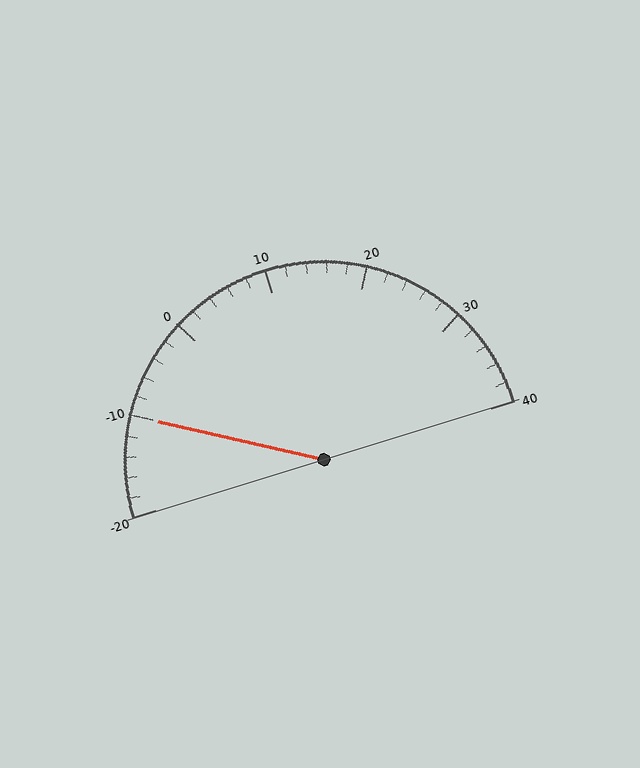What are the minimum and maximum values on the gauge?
The gauge ranges from -20 to 40.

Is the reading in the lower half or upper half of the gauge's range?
The reading is in the lower half of the range (-20 to 40).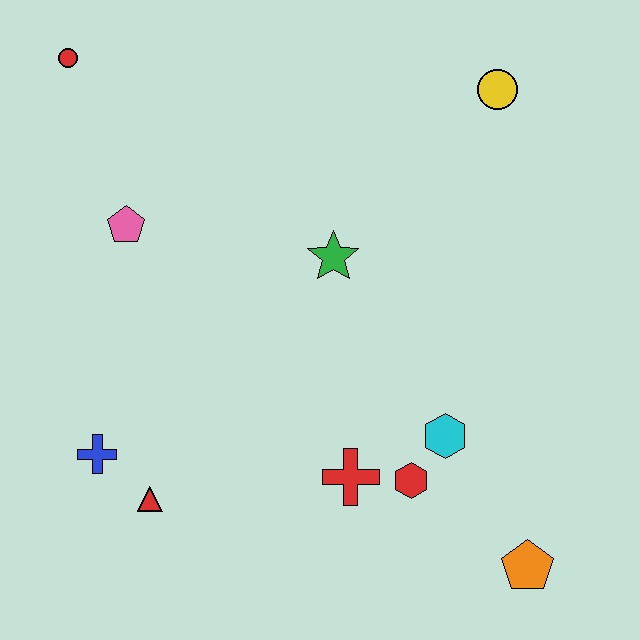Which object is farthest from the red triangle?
The yellow circle is farthest from the red triangle.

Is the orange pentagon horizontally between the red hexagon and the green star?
No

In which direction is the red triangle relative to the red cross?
The red triangle is to the left of the red cross.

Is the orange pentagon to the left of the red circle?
No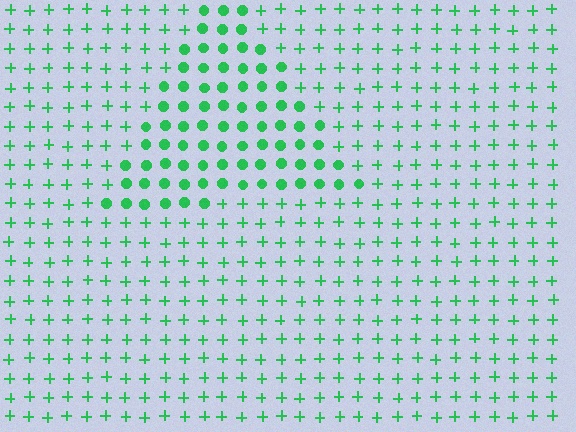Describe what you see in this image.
The image is filled with small green elements arranged in a uniform grid. A triangle-shaped region contains circles, while the surrounding area contains plus signs. The boundary is defined purely by the change in element shape.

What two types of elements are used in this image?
The image uses circles inside the triangle region and plus signs outside it.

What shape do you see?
I see a triangle.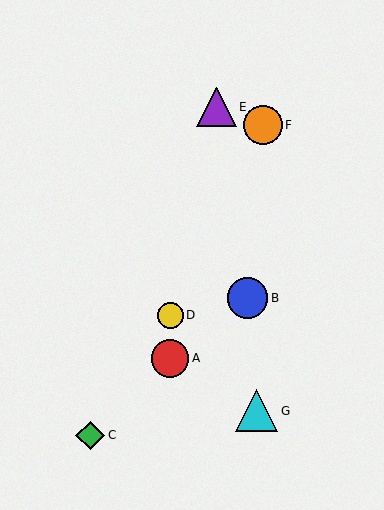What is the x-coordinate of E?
Object E is at x≈217.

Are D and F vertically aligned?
No, D is at x≈170 and F is at x≈263.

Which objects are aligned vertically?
Objects A, D are aligned vertically.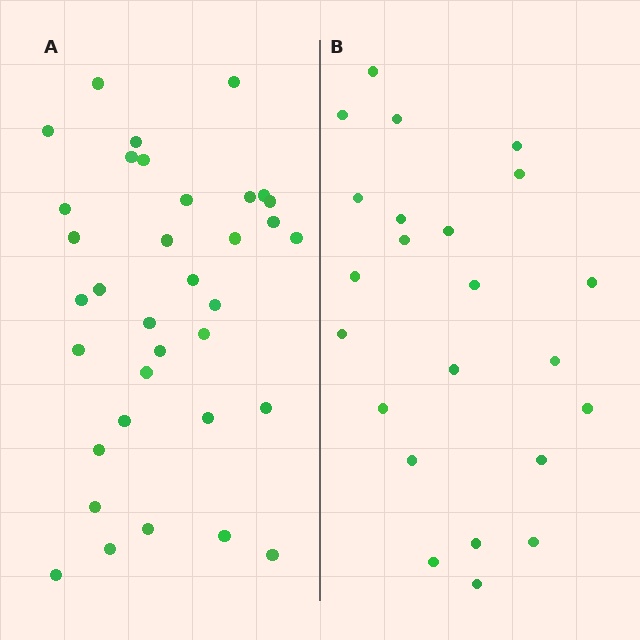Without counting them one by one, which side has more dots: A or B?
Region A (the left region) has more dots.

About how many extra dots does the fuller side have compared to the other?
Region A has roughly 12 or so more dots than region B.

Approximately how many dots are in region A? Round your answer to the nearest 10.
About 40 dots. (The exact count is 35, which rounds to 40.)